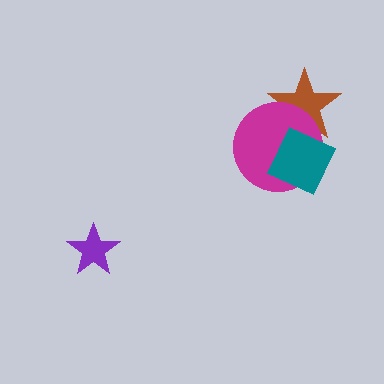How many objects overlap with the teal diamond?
2 objects overlap with the teal diamond.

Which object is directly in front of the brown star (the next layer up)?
The magenta circle is directly in front of the brown star.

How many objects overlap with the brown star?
2 objects overlap with the brown star.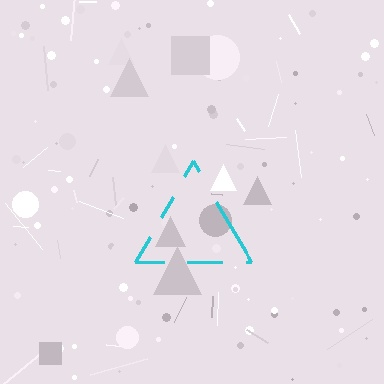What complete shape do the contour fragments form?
The contour fragments form a triangle.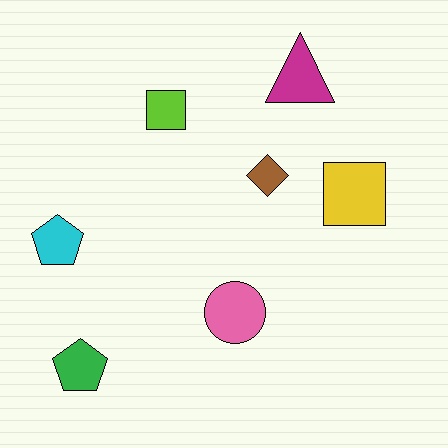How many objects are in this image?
There are 7 objects.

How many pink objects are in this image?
There is 1 pink object.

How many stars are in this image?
There are no stars.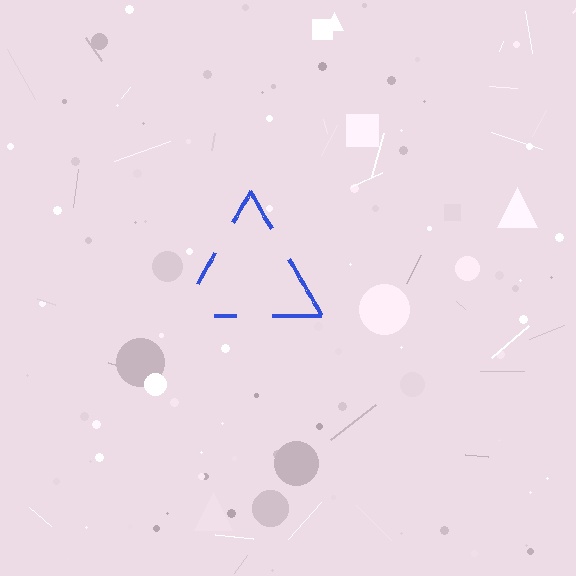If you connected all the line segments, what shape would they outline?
They would outline a triangle.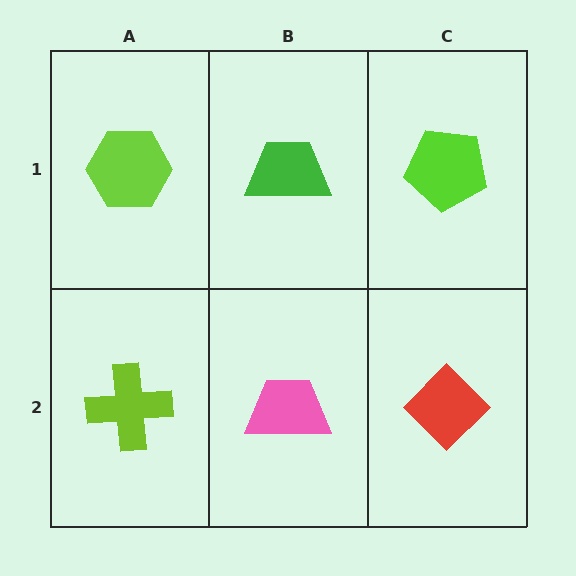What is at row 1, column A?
A lime hexagon.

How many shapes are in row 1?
3 shapes.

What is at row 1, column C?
A lime pentagon.